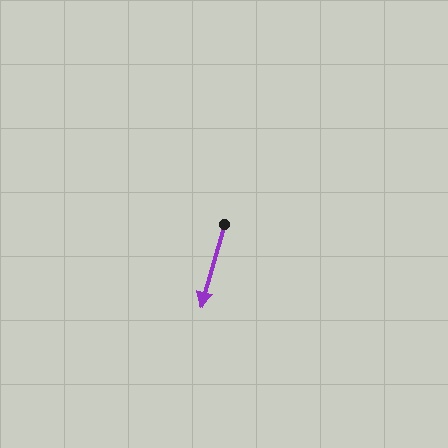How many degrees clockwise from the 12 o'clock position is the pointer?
Approximately 196 degrees.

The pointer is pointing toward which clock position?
Roughly 7 o'clock.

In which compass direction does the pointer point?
South.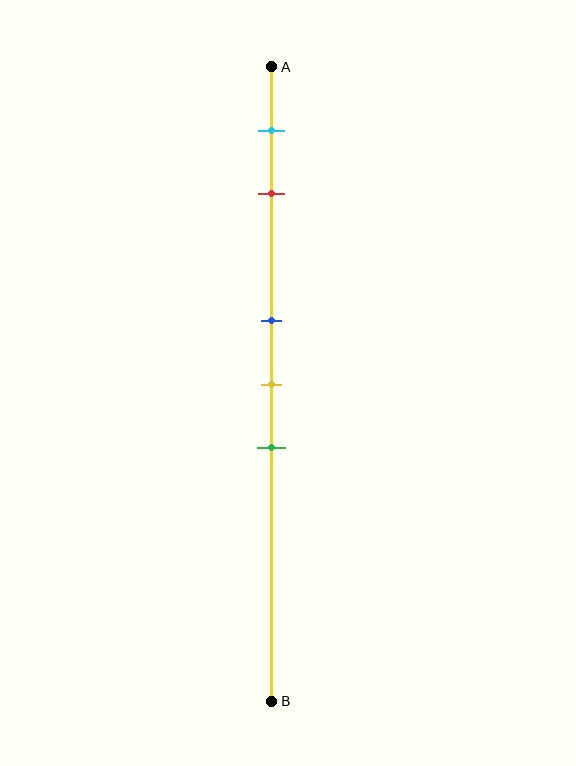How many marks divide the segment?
There are 5 marks dividing the segment.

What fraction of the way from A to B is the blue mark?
The blue mark is approximately 40% (0.4) of the way from A to B.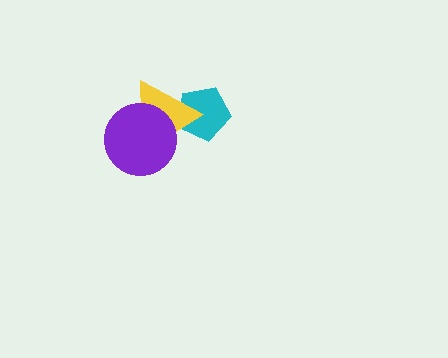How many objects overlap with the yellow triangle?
2 objects overlap with the yellow triangle.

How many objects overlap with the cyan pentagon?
1 object overlaps with the cyan pentagon.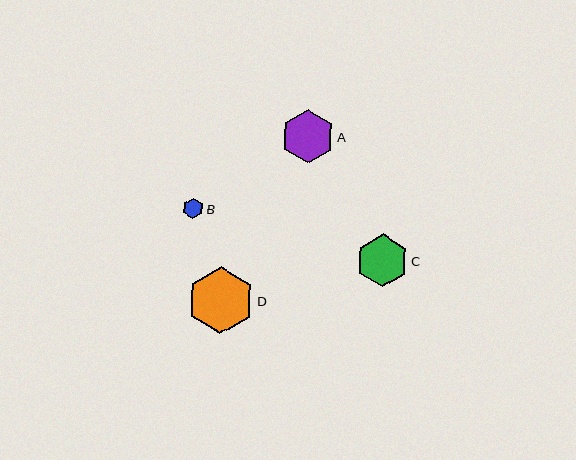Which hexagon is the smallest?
Hexagon B is the smallest with a size of approximately 20 pixels.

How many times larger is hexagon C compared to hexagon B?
Hexagon C is approximately 2.6 times the size of hexagon B.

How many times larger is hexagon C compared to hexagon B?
Hexagon C is approximately 2.6 times the size of hexagon B.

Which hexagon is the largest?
Hexagon D is the largest with a size of approximately 67 pixels.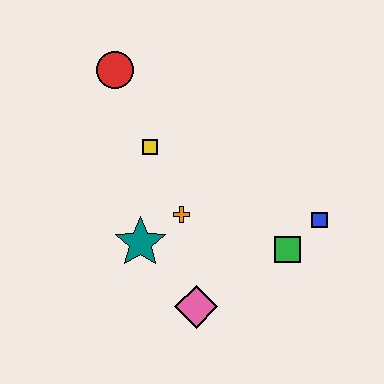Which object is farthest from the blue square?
The red circle is farthest from the blue square.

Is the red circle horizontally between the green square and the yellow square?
No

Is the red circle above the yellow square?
Yes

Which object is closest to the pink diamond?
The teal star is closest to the pink diamond.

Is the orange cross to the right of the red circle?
Yes